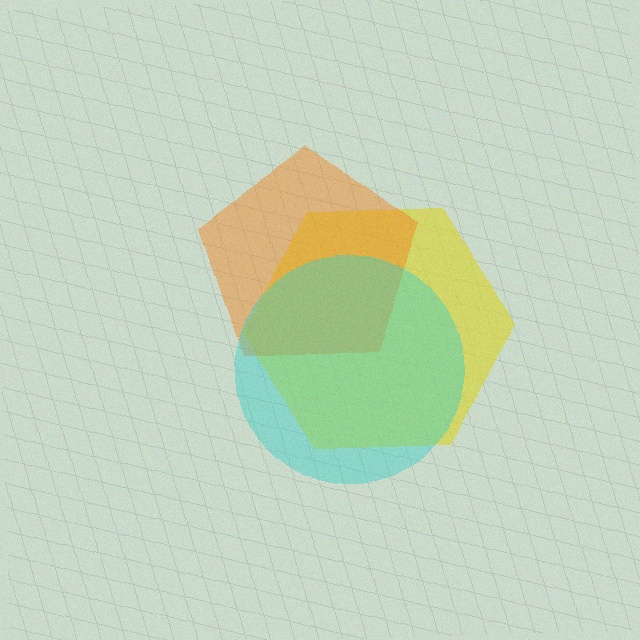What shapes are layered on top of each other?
The layered shapes are: a yellow hexagon, an orange pentagon, a cyan circle.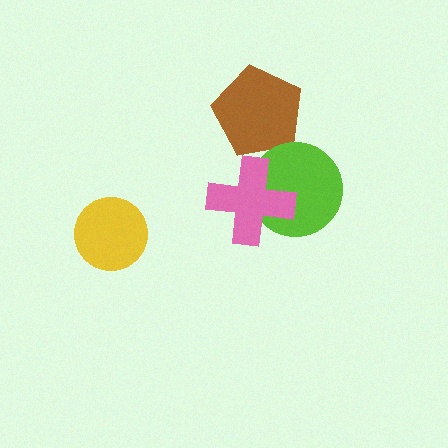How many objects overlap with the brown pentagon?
0 objects overlap with the brown pentagon.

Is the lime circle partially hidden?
Yes, it is partially covered by another shape.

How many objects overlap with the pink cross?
1 object overlaps with the pink cross.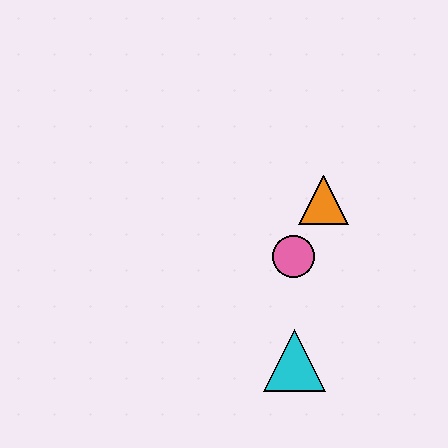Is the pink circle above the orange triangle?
No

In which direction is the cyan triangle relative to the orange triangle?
The cyan triangle is below the orange triangle.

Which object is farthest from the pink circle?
The cyan triangle is farthest from the pink circle.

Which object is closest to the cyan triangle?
The pink circle is closest to the cyan triangle.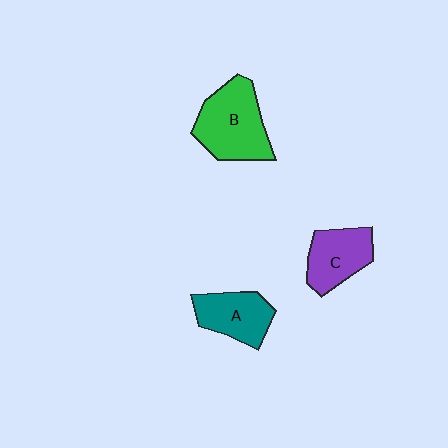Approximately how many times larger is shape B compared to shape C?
Approximately 1.4 times.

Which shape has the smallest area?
Shape A (teal).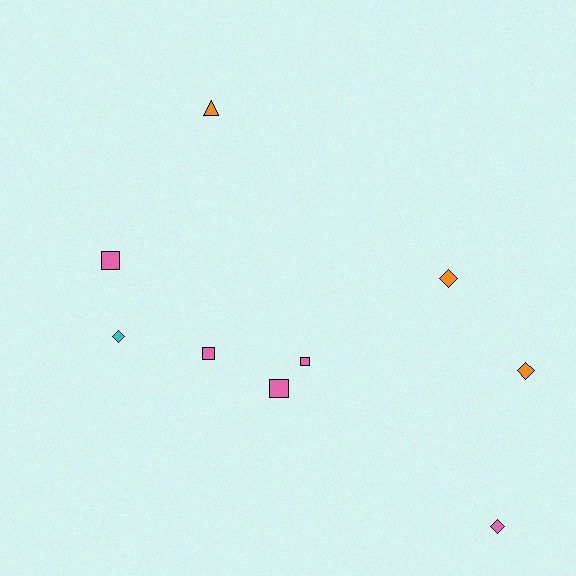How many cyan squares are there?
There are no cyan squares.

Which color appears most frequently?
Pink, with 5 objects.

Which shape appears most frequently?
Square, with 4 objects.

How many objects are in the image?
There are 9 objects.